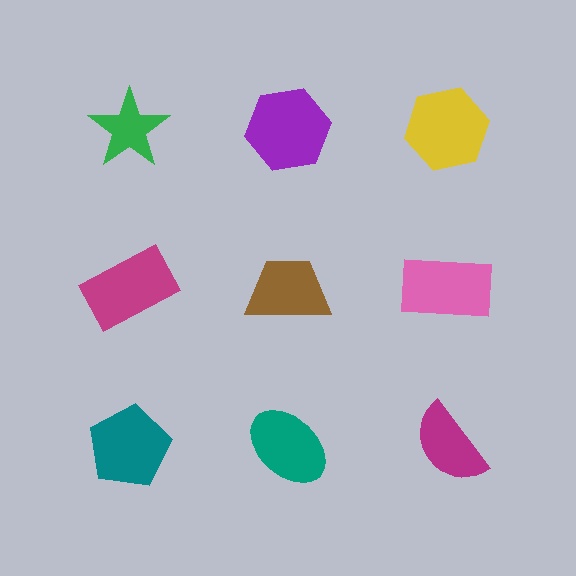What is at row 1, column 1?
A green star.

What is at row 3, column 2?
A teal ellipse.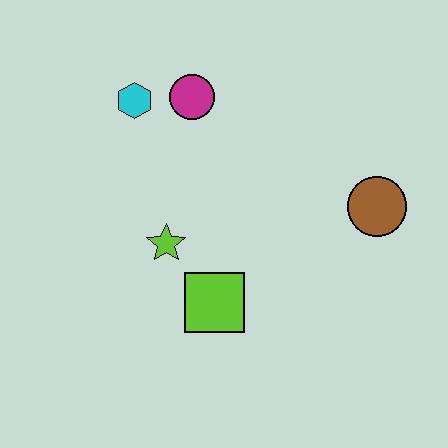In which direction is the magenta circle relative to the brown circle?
The magenta circle is to the left of the brown circle.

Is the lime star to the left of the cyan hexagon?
No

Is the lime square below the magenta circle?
Yes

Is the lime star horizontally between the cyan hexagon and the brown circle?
Yes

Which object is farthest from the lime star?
The brown circle is farthest from the lime star.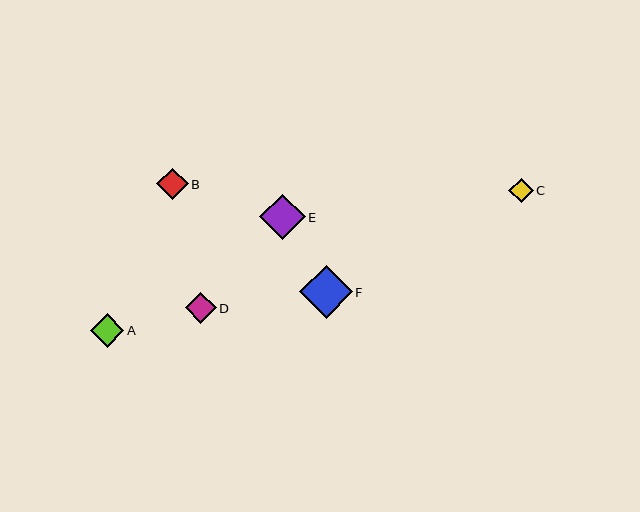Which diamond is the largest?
Diamond F is the largest with a size of approximately 53 pixels.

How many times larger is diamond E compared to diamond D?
Diamond E is approximately 1.5 times the size of diamond D.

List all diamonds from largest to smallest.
From largest to smallest: F, E, A, B, D, C.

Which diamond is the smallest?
Diamond C is the smallest with a size of approximately 24 pixels.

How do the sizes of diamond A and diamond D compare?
Diamond A and diamond D are approximately the same size.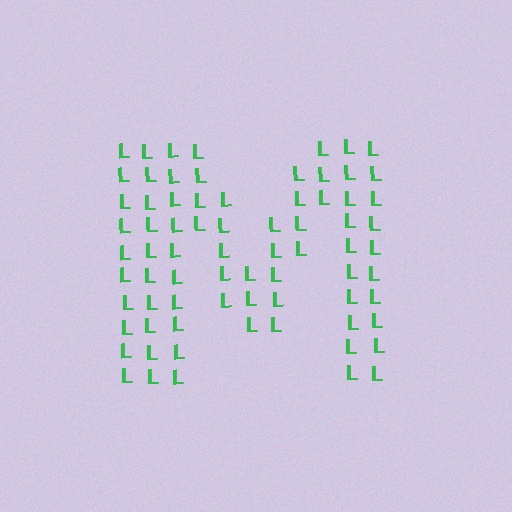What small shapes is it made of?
It is made of small letter L's.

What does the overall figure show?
The overall figure shows the letter M.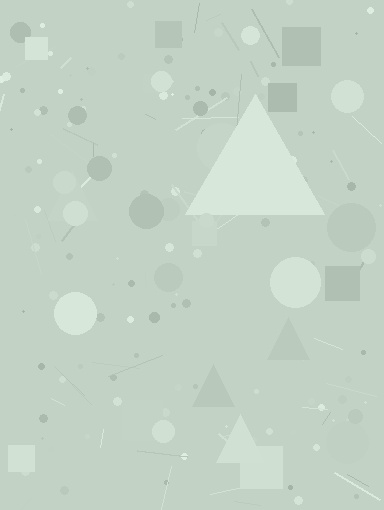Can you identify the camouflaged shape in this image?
The camouflaged shape is a triangle.